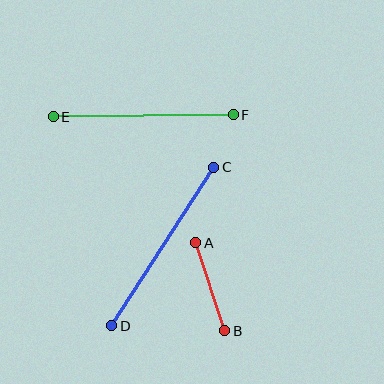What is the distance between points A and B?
The distance is approximately 93 pixels.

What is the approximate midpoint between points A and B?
The midpoint is at approximately (210, 287) pixels.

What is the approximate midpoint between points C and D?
The midpoint is at approximately (163, 247) pixels.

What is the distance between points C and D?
The distance is approximately 188 pixels.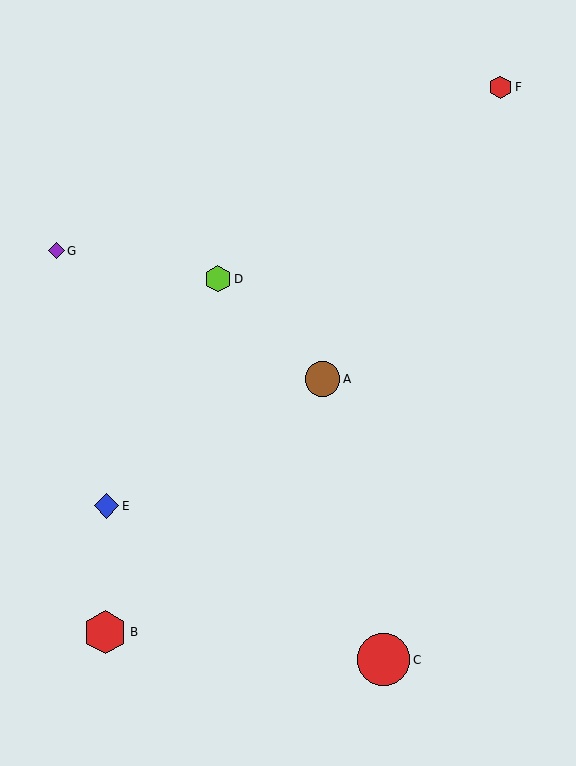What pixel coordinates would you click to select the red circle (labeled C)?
Click at (384, 660) to select the red circle C.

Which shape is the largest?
The red circle (labeled C) is the largest.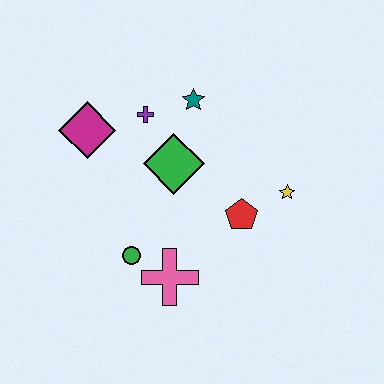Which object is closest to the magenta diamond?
The purple cross is closest to the magenta diamond.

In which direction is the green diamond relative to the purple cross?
The green diamond is below the purple cross.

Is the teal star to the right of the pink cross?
Yes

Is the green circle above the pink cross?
Yes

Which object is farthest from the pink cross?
The teal star is farthest from the pink cross.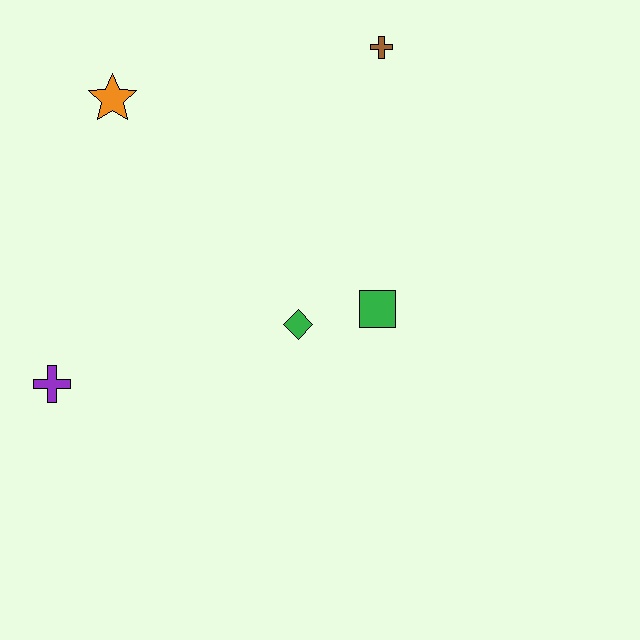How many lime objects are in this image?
There are no lime objects.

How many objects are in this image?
There are 5 objects.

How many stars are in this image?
There is 1 star.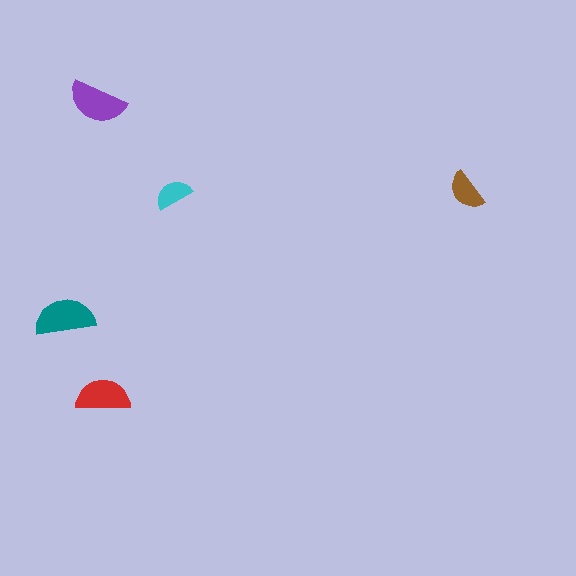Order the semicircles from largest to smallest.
the teal one, the purple one, the red one, the brown one, the cyan one.